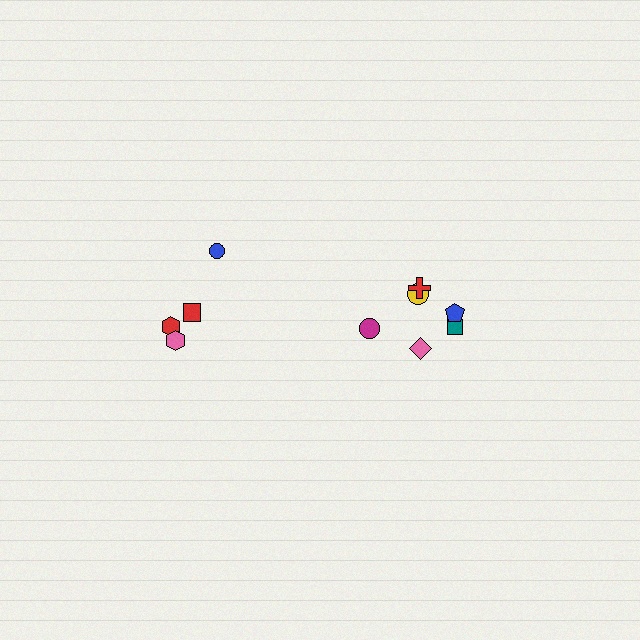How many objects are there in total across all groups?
There are 10 objects.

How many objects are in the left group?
There are 4 objects.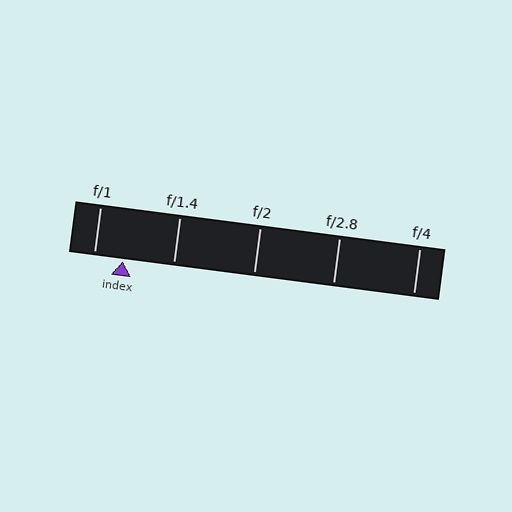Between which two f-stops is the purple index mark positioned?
The index mark is between f/1 and f/1.4.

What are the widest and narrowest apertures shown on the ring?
The widest aperture shown is f/1 and the narrowest is f/4.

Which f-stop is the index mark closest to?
The index mark is closest to f/1.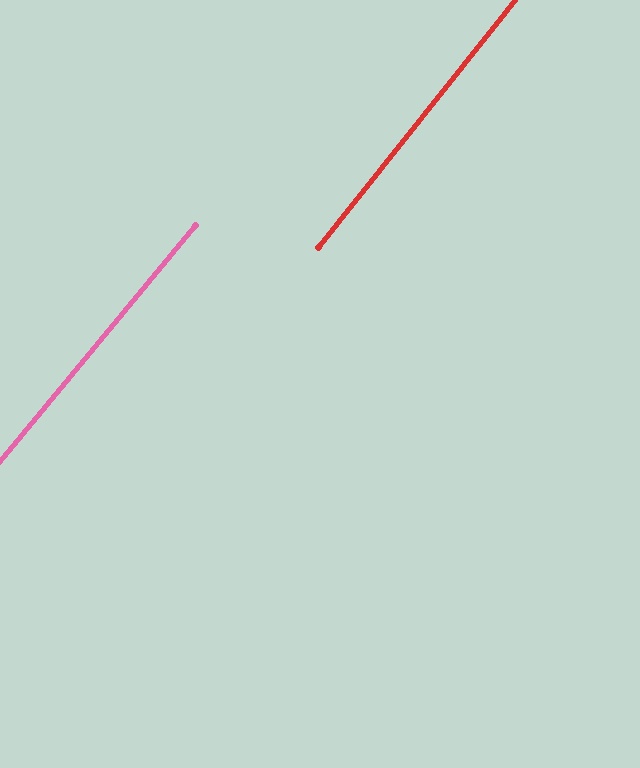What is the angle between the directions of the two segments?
Approximately 2 degrees.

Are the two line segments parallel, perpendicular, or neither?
Parallel — their directions differ by only 1.5°.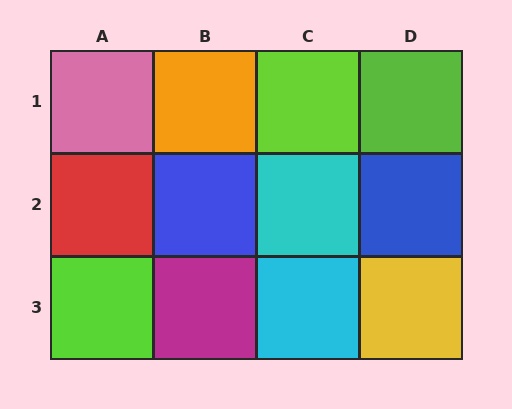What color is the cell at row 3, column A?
Lime.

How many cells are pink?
1 cell is pink.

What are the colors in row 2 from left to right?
Red, blue, cyan, blue.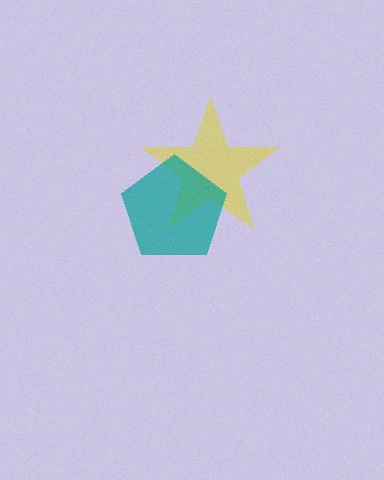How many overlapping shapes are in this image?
There are 2 overlapping shapes in the image.